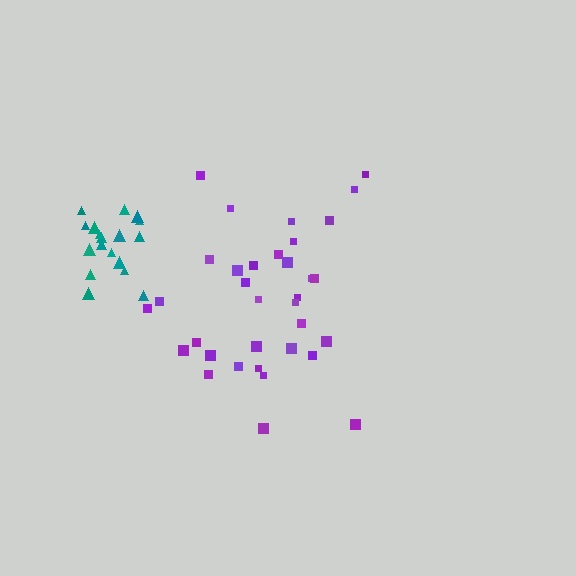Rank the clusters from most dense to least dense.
teal, purple.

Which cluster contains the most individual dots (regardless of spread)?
Purple (34).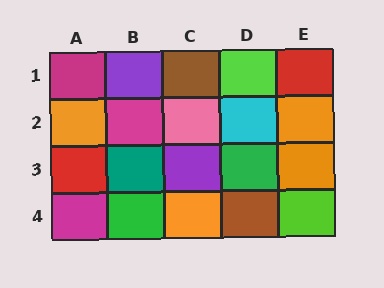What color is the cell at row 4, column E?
Lime.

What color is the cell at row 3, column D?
Green.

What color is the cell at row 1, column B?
Purple.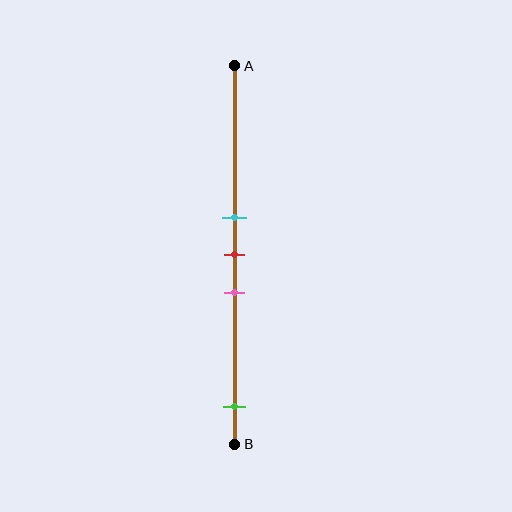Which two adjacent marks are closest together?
The cyan and red marks are the closest adjacent pair.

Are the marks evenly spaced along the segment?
No, the marks are not evenly spaced.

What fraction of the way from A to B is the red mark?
The red mark is approximately 50% (0.5) of the way from A to B.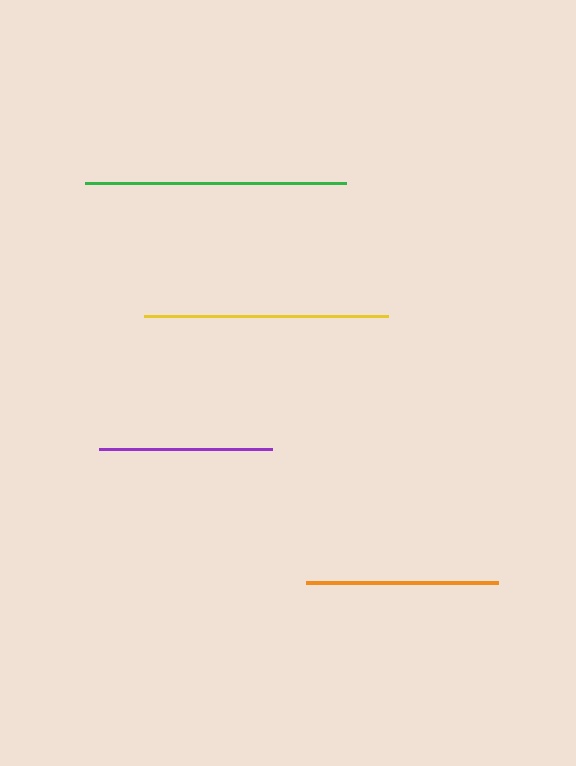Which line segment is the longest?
The green line is the longest at approximately 260 pixels.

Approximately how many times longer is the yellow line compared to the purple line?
The yellow line is approximately 1.4 times the length of the purple line.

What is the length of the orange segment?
The orange segment is approximately 193 pixels long.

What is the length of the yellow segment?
The yellow segment is approximately 244 pixels long.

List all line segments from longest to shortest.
From longest to shortest: green, yellow, orange, purple.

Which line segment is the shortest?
The purple line is the shortest at approximately 173 pixels.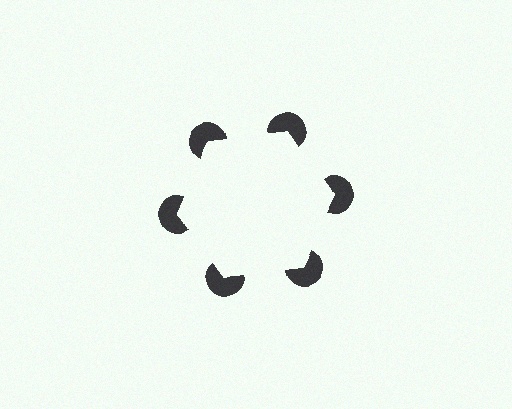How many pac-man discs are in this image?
There are 6 — one at each vertex of the illusory hexagon.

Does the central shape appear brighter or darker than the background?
It typically appears slightly brighter than the background, even though no actual brightness change is drawn.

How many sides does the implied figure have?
6 sides.